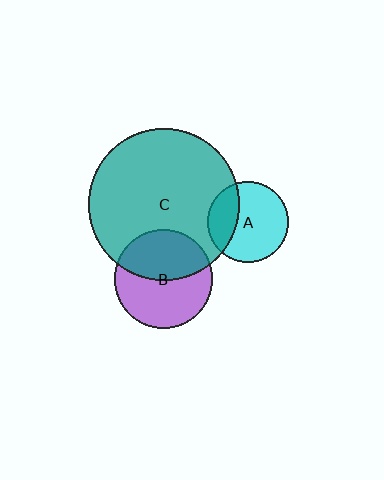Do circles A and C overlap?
Yes.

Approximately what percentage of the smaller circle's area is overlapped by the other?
Approximately 30%.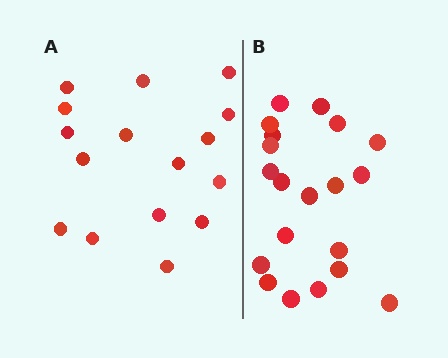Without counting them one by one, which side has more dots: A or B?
Region B (the right region) has more dots.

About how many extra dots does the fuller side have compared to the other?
Region B has about 4 more dots than region A.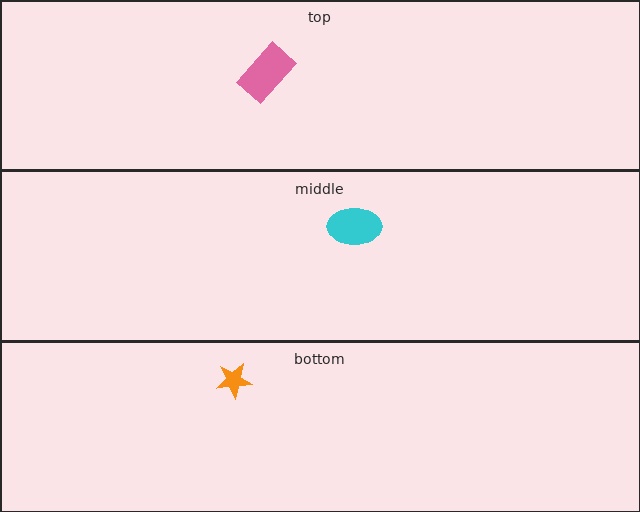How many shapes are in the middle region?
1.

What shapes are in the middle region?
The cyan ellipse.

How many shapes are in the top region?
1.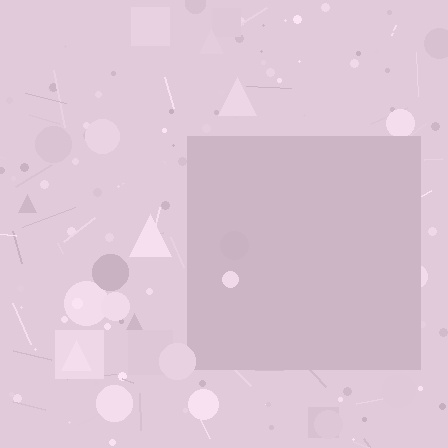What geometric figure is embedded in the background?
A square is embedded in the background.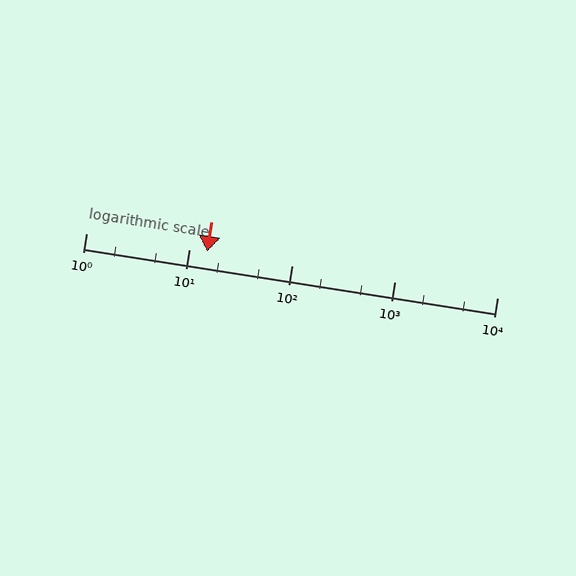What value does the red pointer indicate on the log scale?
The pointer indicates approximately 15.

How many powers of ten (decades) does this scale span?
The scale spans 4 decades, from 1 to 10000.